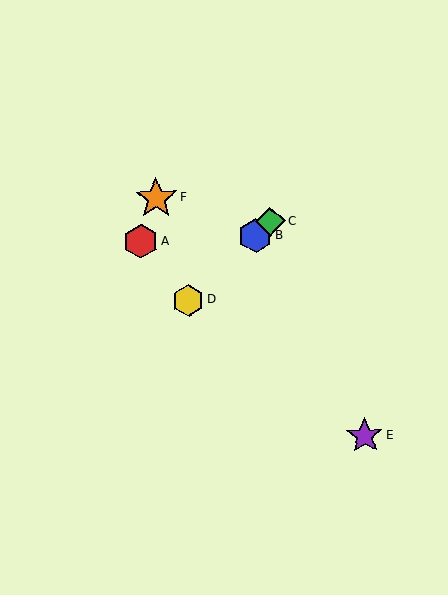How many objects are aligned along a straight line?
3 objects (B, C, D) are aligned along a straight line.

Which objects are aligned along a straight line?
Objects B, C, D are aligned along a straight line.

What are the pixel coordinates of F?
Object F is at (156, 198).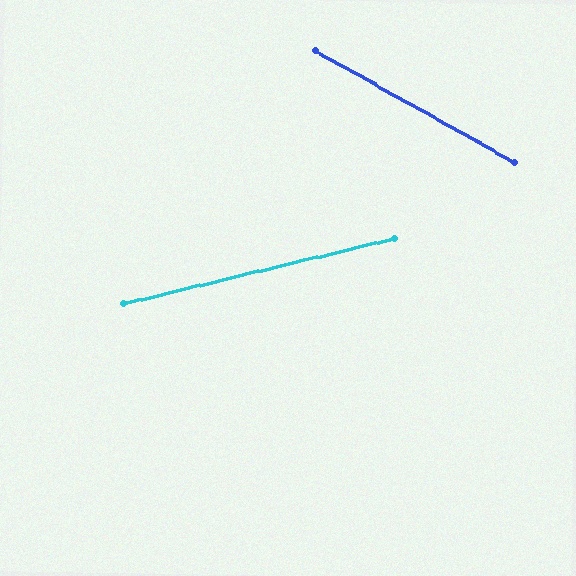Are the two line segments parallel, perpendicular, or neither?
Neither parallel nor perpendicular — they differ by about 43°.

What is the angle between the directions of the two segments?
Approximately 43 degrees.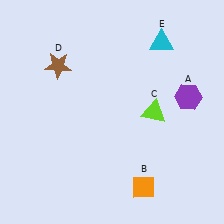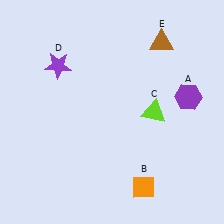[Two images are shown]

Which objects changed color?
D changed from brown to purple. E changed from cyan to brown.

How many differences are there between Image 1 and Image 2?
There are 2 differences between the two images.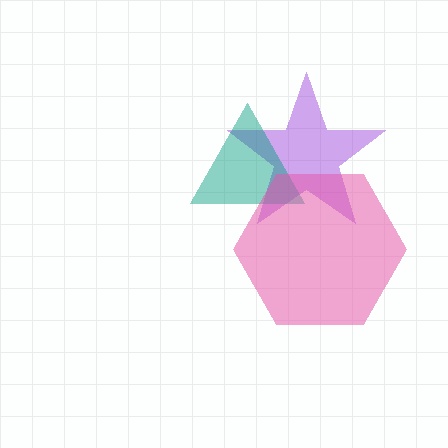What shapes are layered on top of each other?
The layered shapes are: a purple star, a teal triangle, a pink hexagon.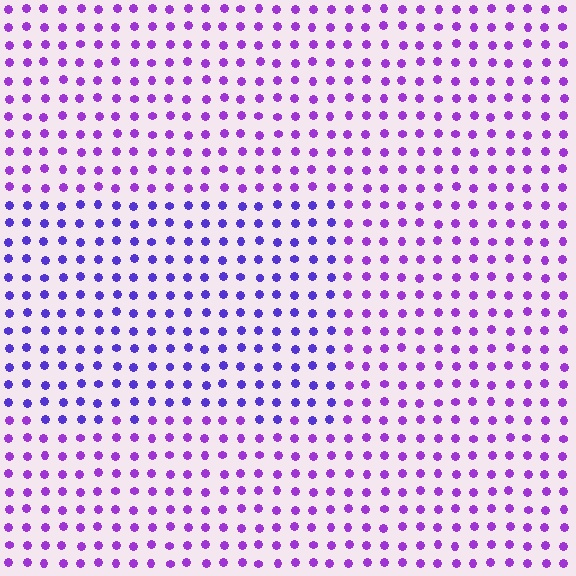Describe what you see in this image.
The image is filled with small purple elements in a uniform arrangement. A rectangle-shaped region is visible where the elements are tinted to a slightly different hue, forming a subtle color boundary.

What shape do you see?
I see a rectangle.